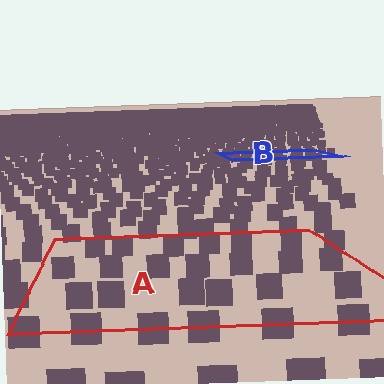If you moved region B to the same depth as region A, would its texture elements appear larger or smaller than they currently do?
They would appear larger. At a closer depth, the same texture elements are projected at a bigger on-screen size.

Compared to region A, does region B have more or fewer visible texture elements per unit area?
Region B has more texture elements per unit area — they are packed more densely because it is farther away.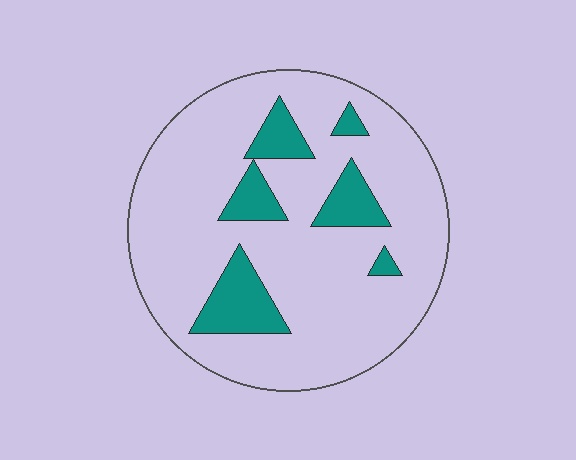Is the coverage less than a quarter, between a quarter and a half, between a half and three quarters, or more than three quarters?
Less than a quarter.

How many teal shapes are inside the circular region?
6.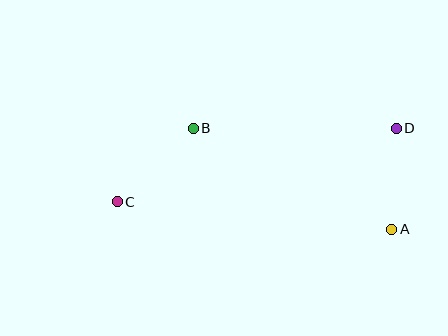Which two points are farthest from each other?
Points C and D are farthest from each other.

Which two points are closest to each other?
Points A and D are closest to each other.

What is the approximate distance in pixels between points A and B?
The distance between A and B is approximately 223 pixels.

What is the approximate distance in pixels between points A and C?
The distance between A and C is approximately 276 pixels.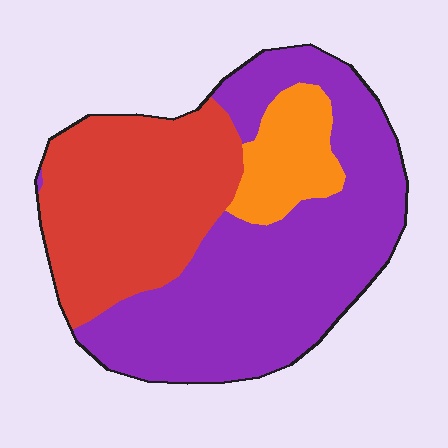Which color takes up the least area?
Orange, at roughly 10%.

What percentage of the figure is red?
Red covers roughly 35% of the figure.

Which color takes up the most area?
Purple, at roughly 55%.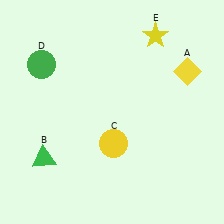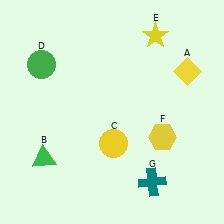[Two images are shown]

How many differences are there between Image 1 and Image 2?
There are 2 differences between the two images.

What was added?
A yellow hexagon (F), a teal cross (G) were added in Image 2.